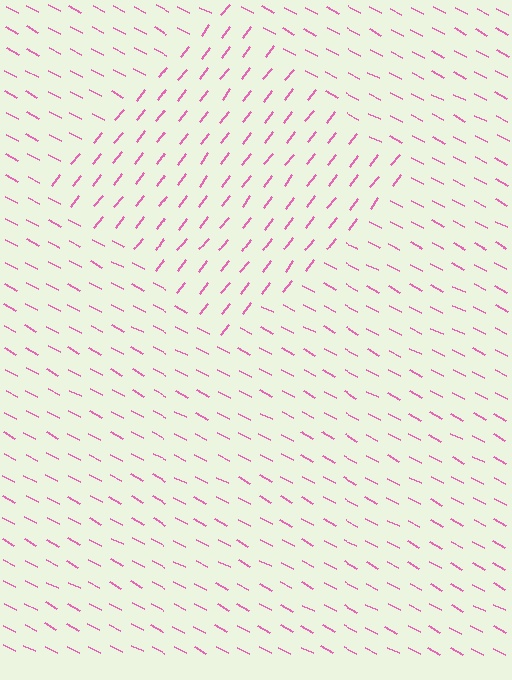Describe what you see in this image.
The image is filled with small pink line segments. A diamond region in the image has lines oriented differently from the surrounding lines, creating a visible texture boundary.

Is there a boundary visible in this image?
Yes, there is a texture boundary formed by a change in line orientation.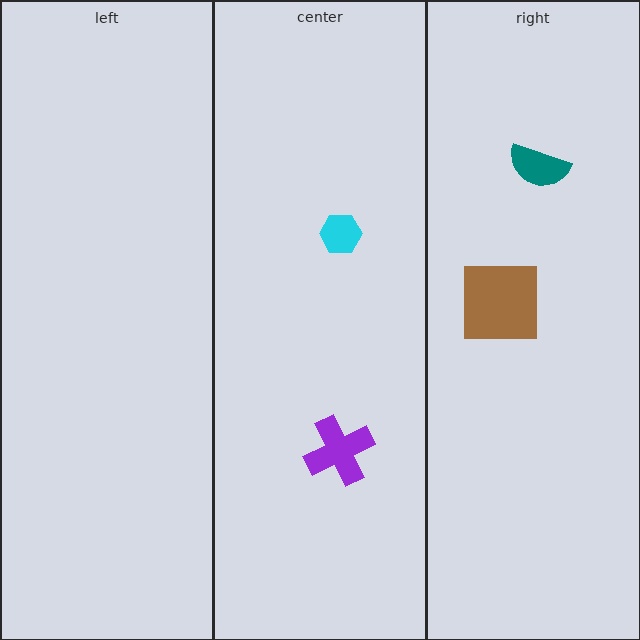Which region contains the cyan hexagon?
The center region.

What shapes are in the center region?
The cyan hexagon, the purple cross.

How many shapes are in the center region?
2.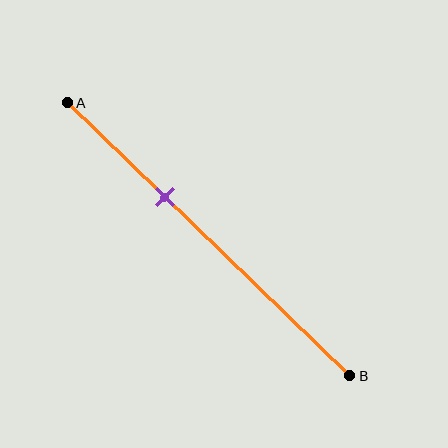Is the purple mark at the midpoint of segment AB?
No, the mark is at about 35% from A, not at the 50% midpoint.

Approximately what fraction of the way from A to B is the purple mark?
The purple mark is approximately 35% of the way from A to B.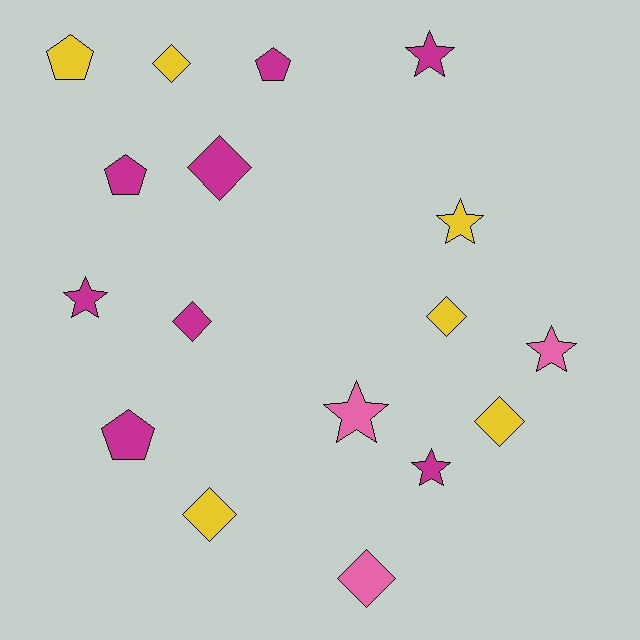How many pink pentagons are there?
There are no pink pentagons.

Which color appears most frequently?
Magenta, with 8 objects.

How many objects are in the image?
There are 17 objects.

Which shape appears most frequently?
Diamond, with 7 objects.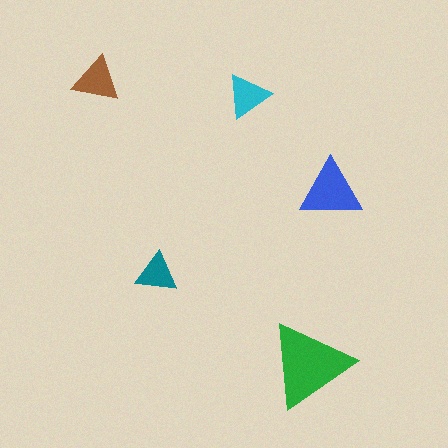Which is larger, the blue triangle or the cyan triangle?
The blue one.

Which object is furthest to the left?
The brown triangle is leftmost.